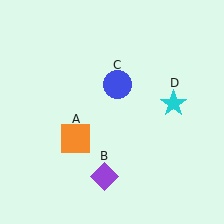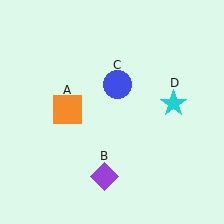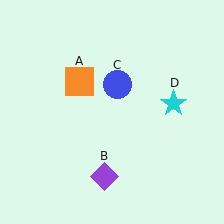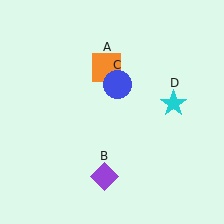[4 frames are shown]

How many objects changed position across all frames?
1 object changed position: orange square (object A).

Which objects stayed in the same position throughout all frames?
Purple diamond (object B) and blue circle (object C) and cyan star (object D) remained stationary.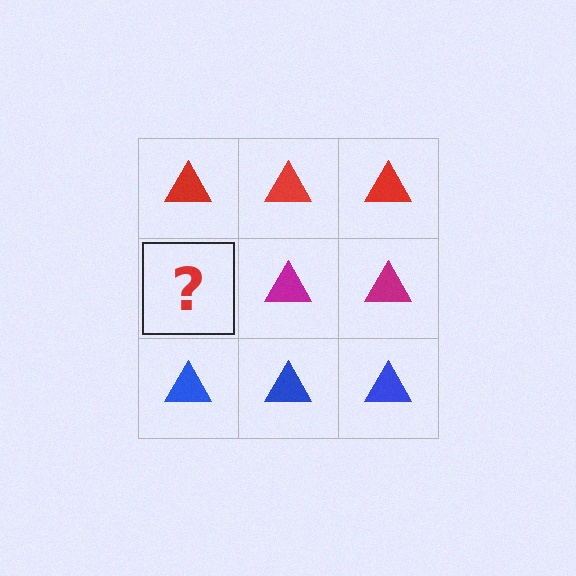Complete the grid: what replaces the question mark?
The question mark should be replaced with a magenta triangle.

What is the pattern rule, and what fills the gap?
The rule is that each row has a consistent color. The gap should be filled with a magenta triangle.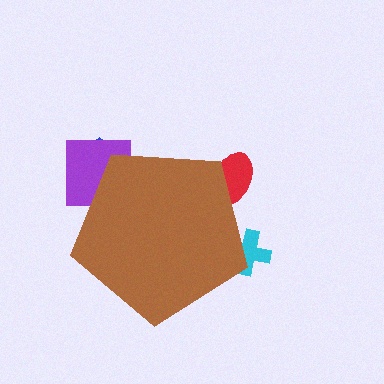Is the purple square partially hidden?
Yes, the purple square is partially hidden behind the brown pentagon.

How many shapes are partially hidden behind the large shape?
4 shapes are partially hidden.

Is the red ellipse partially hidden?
Yes, the red ellipse is partially hidden behind the brown pentagon.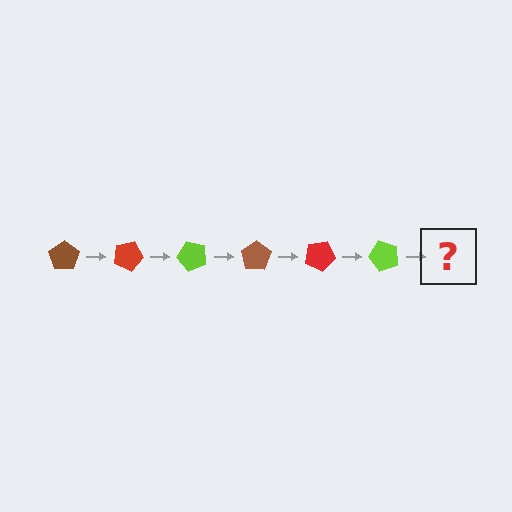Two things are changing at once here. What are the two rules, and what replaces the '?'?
The two rules are that it rotates 25 degrees each step and the color cycles through brown, red, and lime. The '?' should be a brown pentagon, rotated 150 degrees from the start.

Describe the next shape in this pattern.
It should be a brown pentagon, rotated 150 degrees from the start.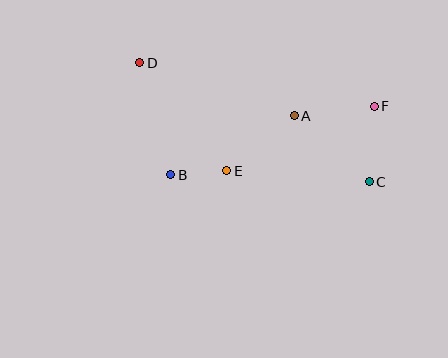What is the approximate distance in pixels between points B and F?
The distance between B and F is approximately 215 pixels.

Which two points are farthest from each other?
Points C and D are farthest from each other.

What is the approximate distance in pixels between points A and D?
The distance between A and D is approximately 163 pixels.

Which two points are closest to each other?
Points B and E are closest to each other.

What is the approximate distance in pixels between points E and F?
The distance between E and F is approximately 161 pixels.